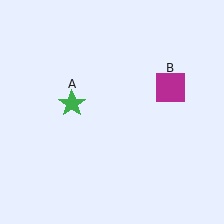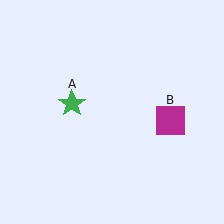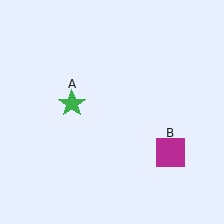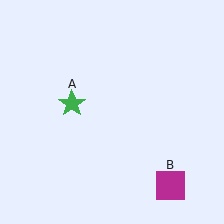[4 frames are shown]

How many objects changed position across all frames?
1 object changed position: magenta square (object B).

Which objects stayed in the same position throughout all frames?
Green star (object A) remained stationary.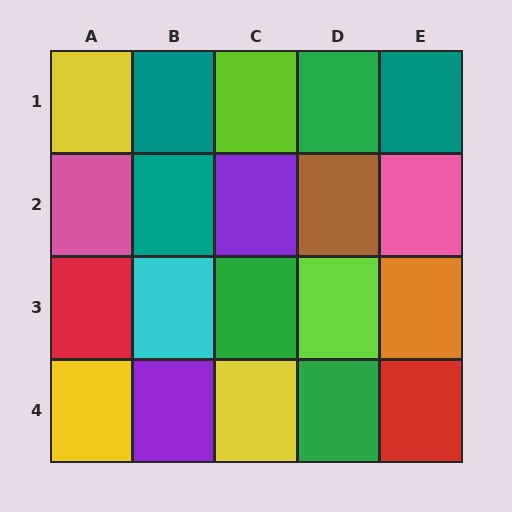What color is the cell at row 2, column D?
Brown.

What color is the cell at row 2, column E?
Pink.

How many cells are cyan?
1 cell is cyan.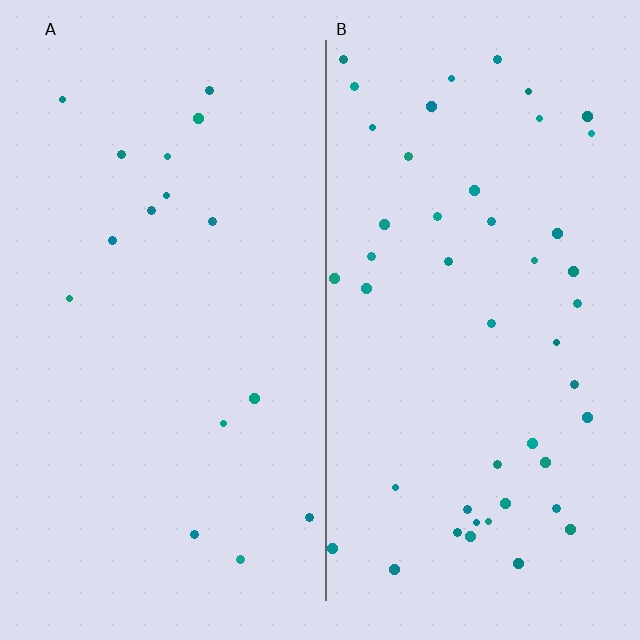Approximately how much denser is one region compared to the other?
Approximately 2.9× — region B over region A.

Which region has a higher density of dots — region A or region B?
B (the right).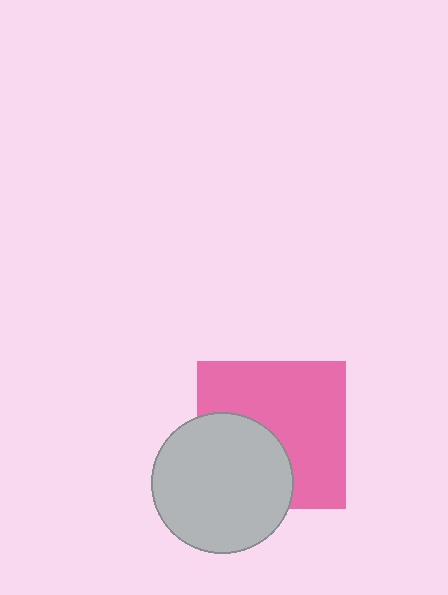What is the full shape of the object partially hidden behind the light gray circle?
The partially hidden object is a pink square.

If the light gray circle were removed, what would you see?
You would see the complete pink square.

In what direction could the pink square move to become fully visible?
The pink square could move toward the upper-right. That would shift it out from behind the light gray circle entirely.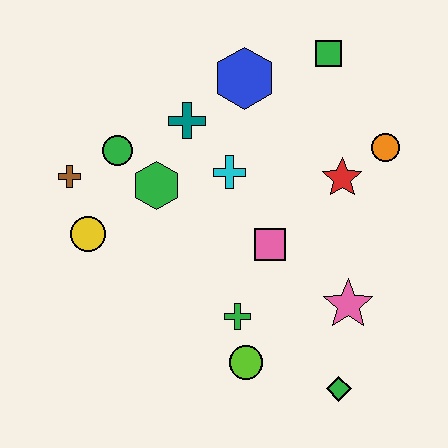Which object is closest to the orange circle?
The red star is closest to the orange circle.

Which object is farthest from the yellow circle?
The orange circle is farthest from the yellow circle.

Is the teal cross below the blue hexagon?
Yes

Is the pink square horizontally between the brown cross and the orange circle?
Yes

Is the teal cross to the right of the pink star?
No